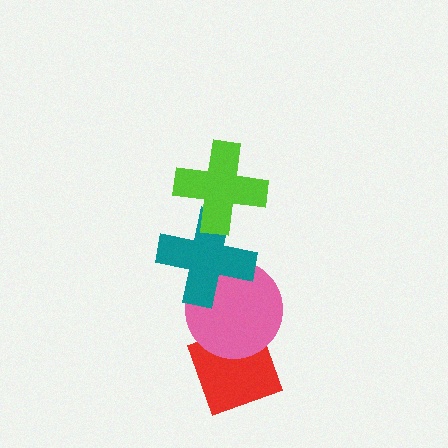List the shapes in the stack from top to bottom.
From top to bottom: the lime cross, the teal cross, the pink circle, the red diamond.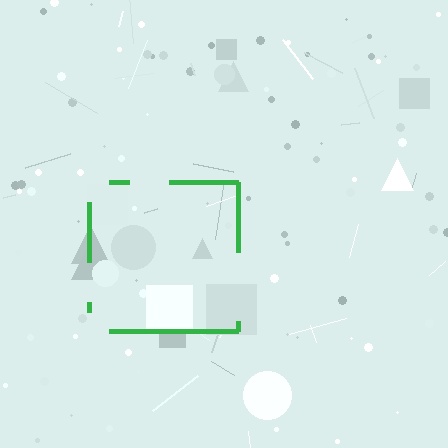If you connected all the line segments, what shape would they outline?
They would outline a square.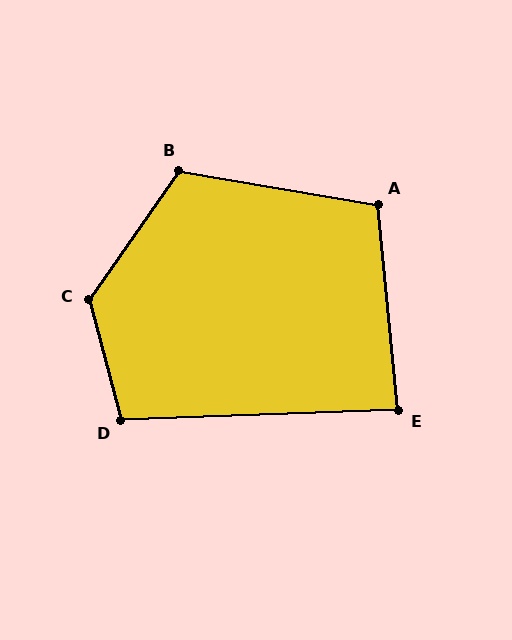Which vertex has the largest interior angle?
C, at approximately 130 degrees.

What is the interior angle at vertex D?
Approximately 103 degrees (obtuse).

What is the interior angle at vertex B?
Approximately 115 degrees (obtuse).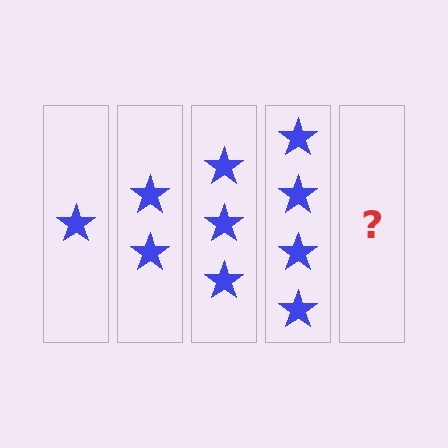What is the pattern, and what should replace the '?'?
The pattern is that each step adds one more star. The '?' should be 5 stars.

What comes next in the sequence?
The next element should be 5 stars.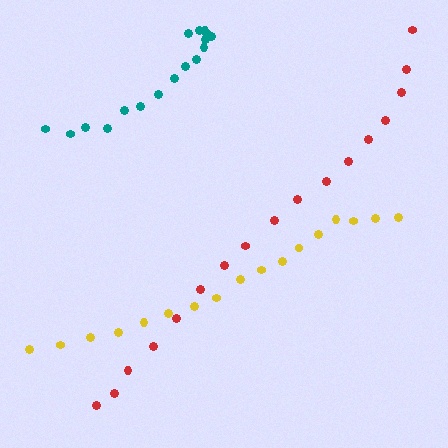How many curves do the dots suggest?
There are 3 distinct paths.